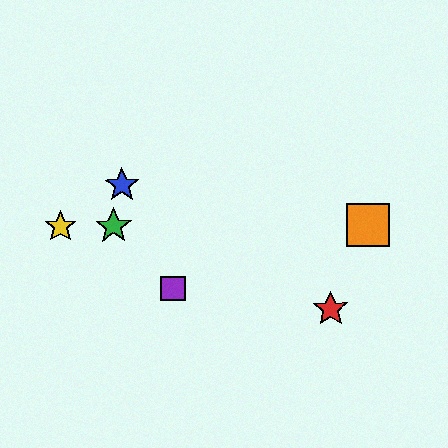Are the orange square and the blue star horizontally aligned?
No, the orange square is at y≈225 and the blue star is at y≈185.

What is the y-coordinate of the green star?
The green star is at y≈226.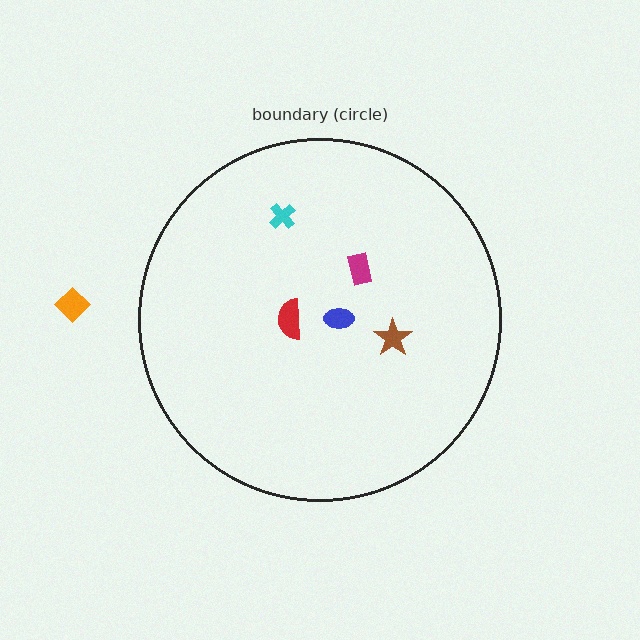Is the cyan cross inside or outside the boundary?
Inside.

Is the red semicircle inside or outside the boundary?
Inside.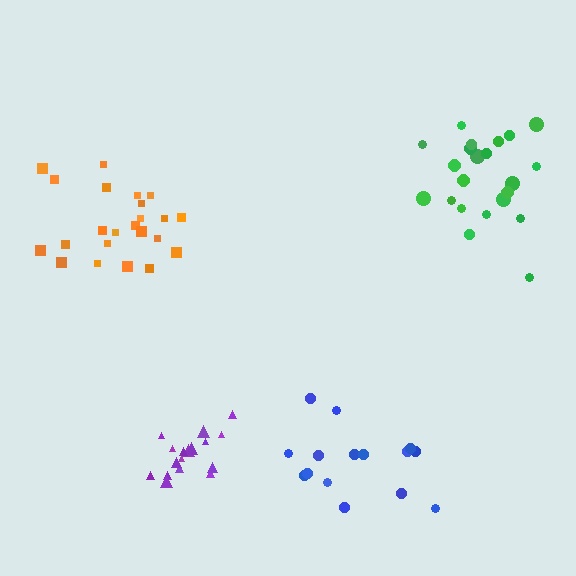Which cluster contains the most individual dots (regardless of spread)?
Orange (23).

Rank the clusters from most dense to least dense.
purple, green, blue, orange.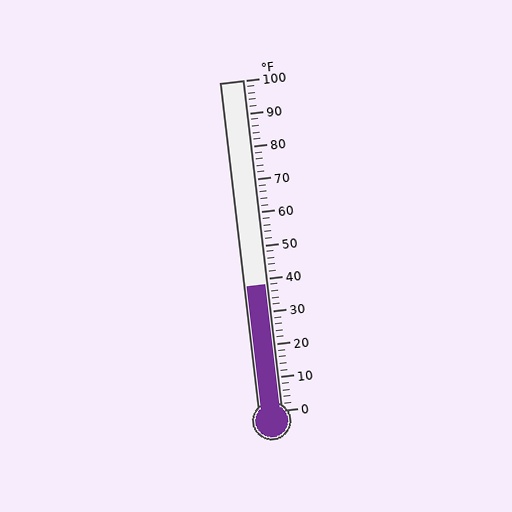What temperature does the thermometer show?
The thermometer shows approximately 38°F.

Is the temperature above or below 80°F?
The temperature is below 80°F.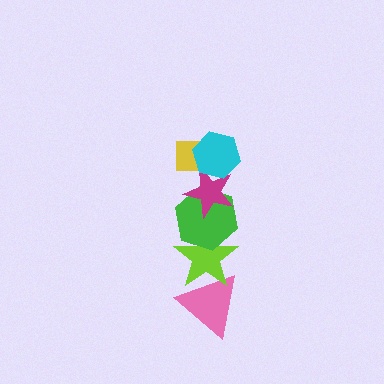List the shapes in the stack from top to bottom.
From top to bottom: the cyan hexagon, the yellow rectangle, the magenta star, the green hexagon, the lime star, the pink triangle.